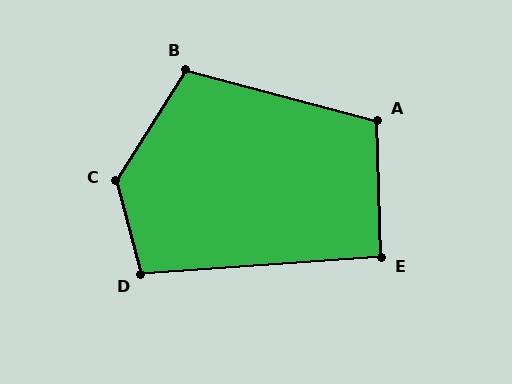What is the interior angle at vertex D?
Approximately 101 degrees (obtuse).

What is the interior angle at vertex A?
Approximately 106 degrees (obtuse).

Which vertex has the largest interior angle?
C, at approximately 132 degrees.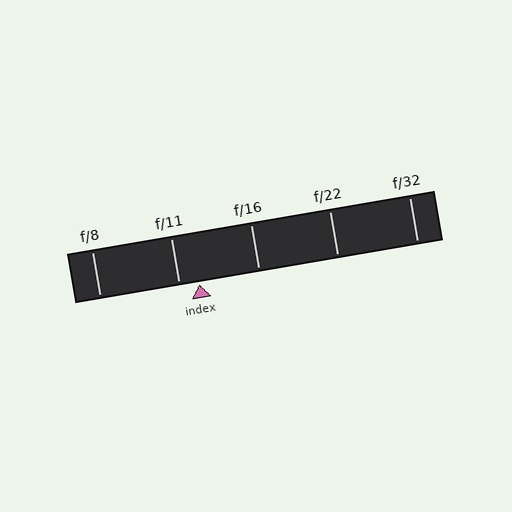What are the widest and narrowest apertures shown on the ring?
The widest aperture shown is f/8 and the narrowest is f/32.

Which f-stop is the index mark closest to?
The index mark is closest to f/11.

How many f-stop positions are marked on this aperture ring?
There are 5 f-stop positions marked.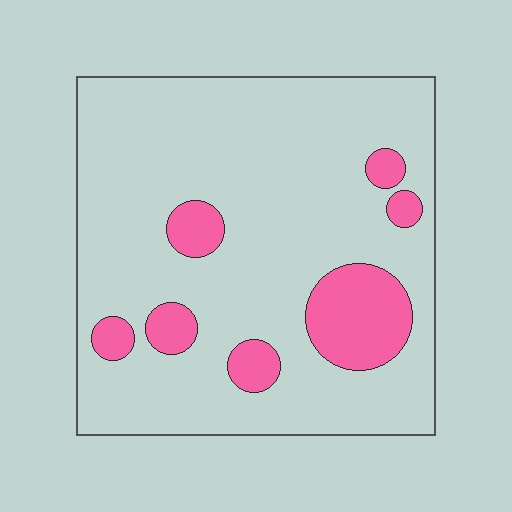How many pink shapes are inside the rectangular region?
7.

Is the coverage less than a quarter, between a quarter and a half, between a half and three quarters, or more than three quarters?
Less than a quarter.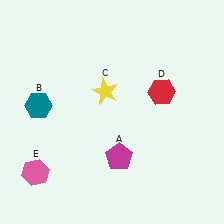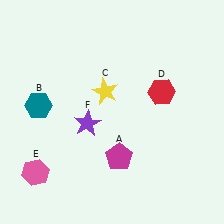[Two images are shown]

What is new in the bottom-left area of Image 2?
A purple star (F) was added in the bottom-left area of Image 2.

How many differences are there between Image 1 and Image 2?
There is 1 difference between the two images.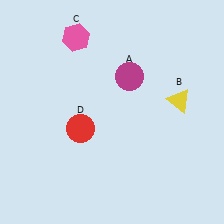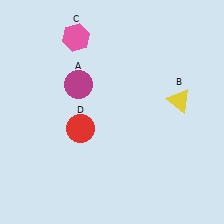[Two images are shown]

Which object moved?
The magenta circle (A) moved left.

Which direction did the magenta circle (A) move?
The magenta circle (A) moved left.